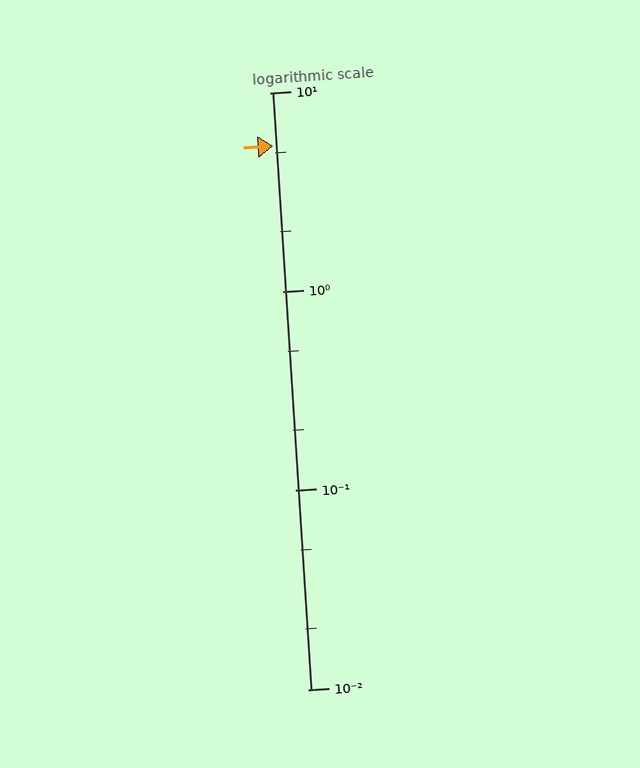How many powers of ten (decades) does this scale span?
The scale spans 3 decades, from 0.01 to 10.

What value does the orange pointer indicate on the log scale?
The pointer indicates approximately 5.4.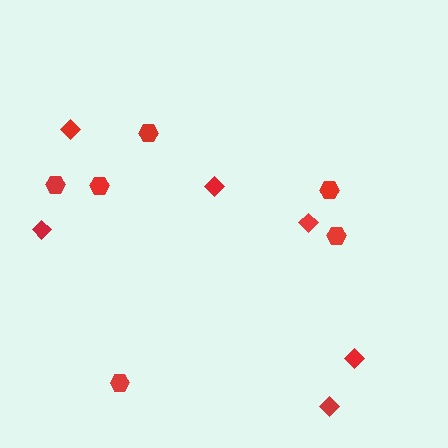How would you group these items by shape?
There are 2 groups: one group of diamonds (6) and one group of hexagons (6).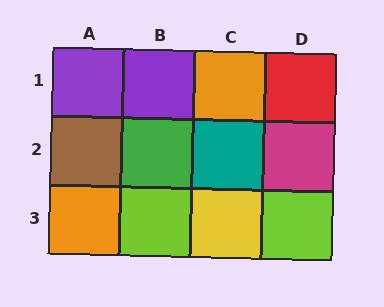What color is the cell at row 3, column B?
Lime.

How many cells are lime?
2 cells are lime.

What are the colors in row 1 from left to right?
Purple, purple, orange, red.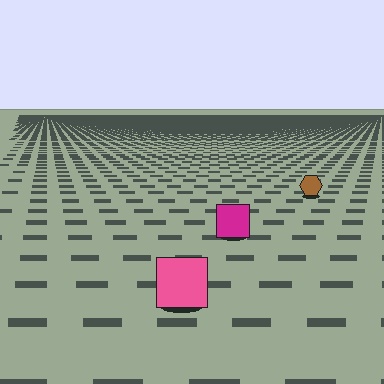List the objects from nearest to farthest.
From nearest to farthest: the pink square, the magenta square, the brown hexagon.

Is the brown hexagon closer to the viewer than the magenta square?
No. The magenta square is closer — you can tell from the texture gradient: the ground texture is coarser near it.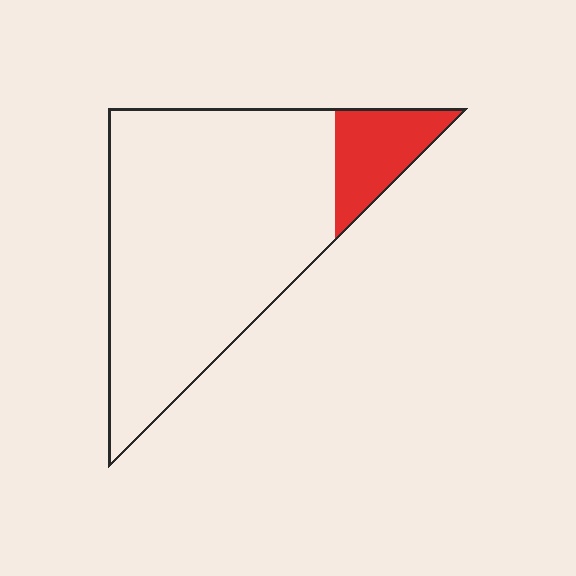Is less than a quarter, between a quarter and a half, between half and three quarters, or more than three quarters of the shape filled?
Less than a quarter.